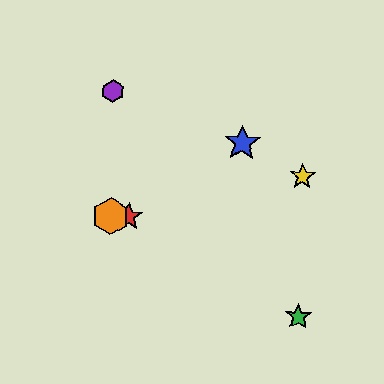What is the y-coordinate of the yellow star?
The yellow star is at y≈177.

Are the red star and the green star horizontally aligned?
No, the red star is at y≈217 and the green star is at y≈317.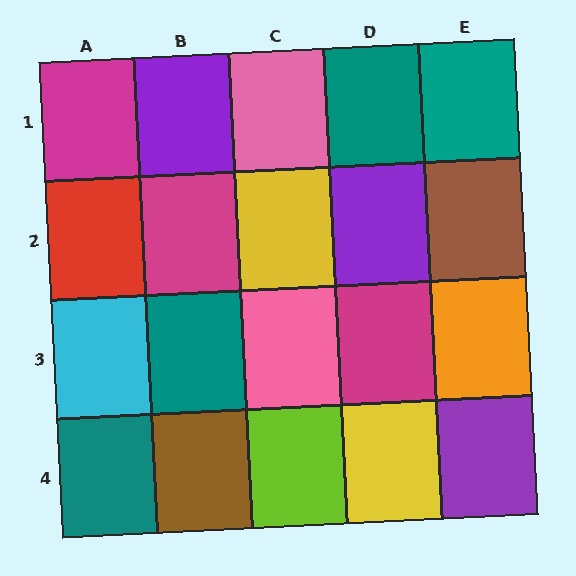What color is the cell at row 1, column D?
Teal.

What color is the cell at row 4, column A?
Teal.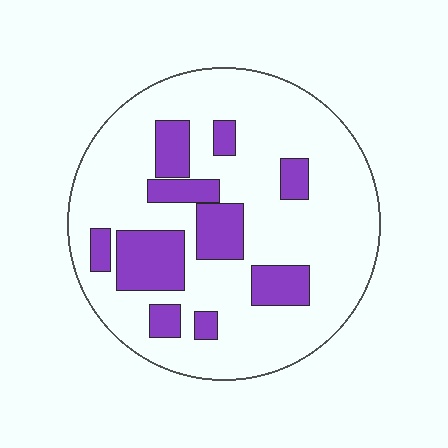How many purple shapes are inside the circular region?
10.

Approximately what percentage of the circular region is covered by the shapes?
Approximately 25%.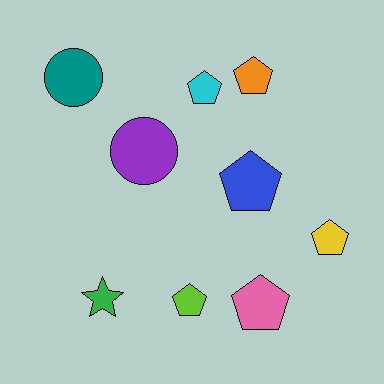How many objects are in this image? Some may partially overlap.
There are 9 objects.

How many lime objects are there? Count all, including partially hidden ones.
There is 1 lime object.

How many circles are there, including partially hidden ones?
There are 2 circles.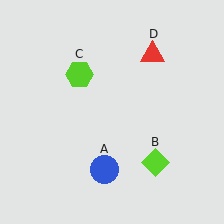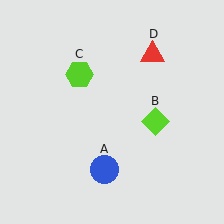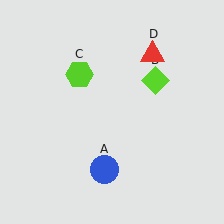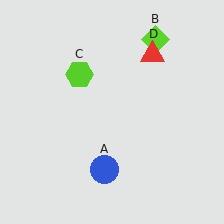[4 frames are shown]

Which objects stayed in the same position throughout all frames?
Blue circle (object A) and lime hexagon (object C) and red triangle (object D) remained stationary.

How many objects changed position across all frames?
1 object changed position: lime diamond (object B).